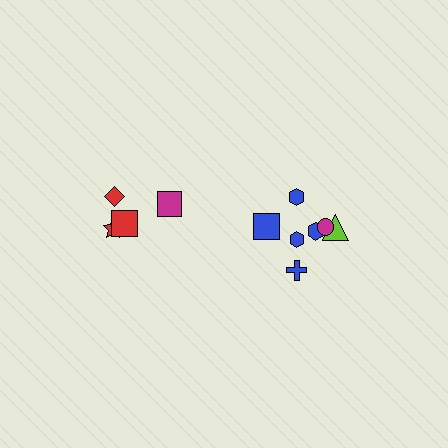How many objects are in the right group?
There are 7 objects.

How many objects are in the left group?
There are 4 objects.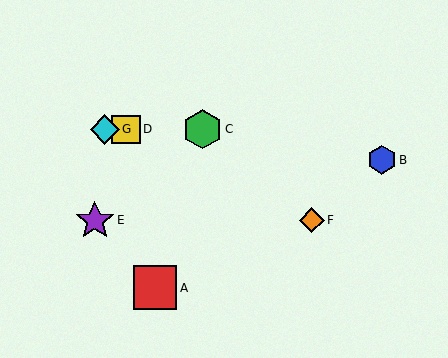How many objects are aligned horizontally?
3 objects (C, D, G) are aligned horizontally.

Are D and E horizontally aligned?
No, D is at y≈129 and E is at y≈220.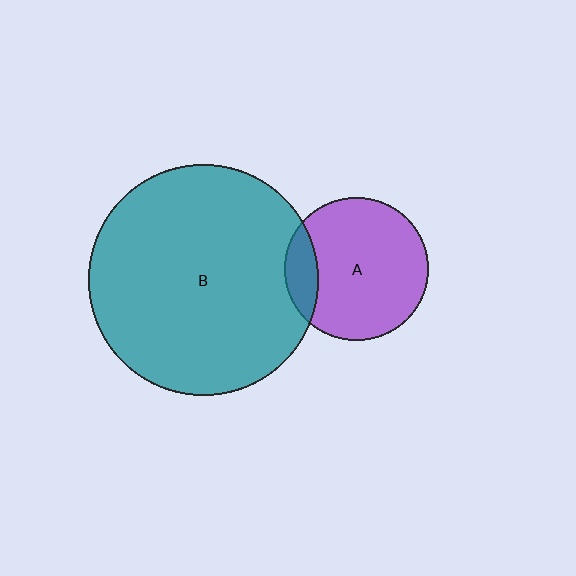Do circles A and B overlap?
Yes.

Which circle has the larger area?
Circle B (teal).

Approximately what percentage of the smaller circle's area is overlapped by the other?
Approximately 15%.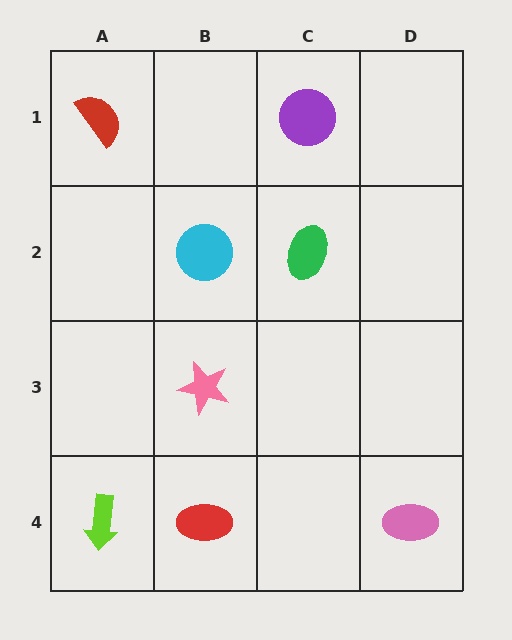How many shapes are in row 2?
2 shapes.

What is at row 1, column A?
A red semicircle.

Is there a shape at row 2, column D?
No, that cell is empty.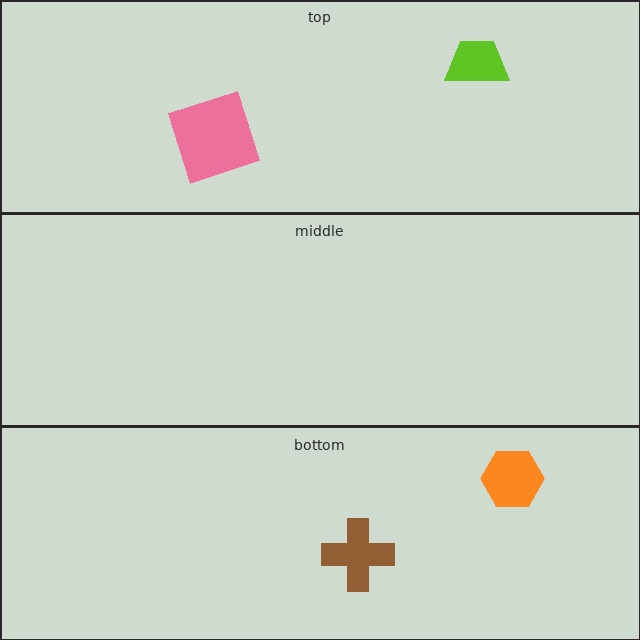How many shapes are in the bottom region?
2.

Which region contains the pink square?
The top region.